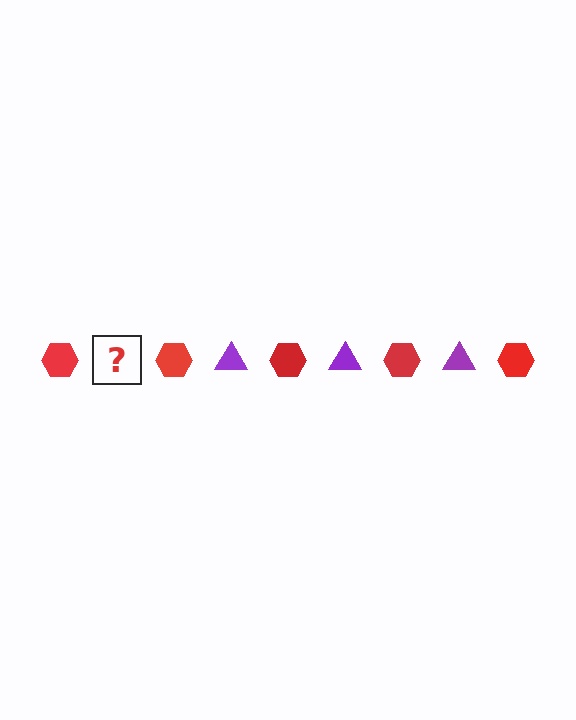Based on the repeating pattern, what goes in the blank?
The blank should be a purple triangle.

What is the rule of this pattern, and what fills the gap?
The rule is that the pattern alternates between red hexagon and purple triangle. The gap should be filled with a purple triangle.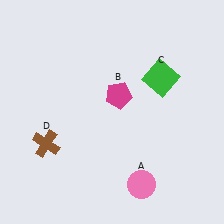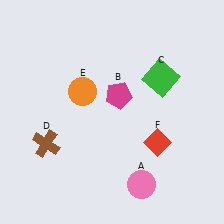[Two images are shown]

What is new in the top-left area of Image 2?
An orange circle (E) was added in the top-left area of Image 2.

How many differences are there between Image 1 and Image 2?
There are 2 differences between the two images.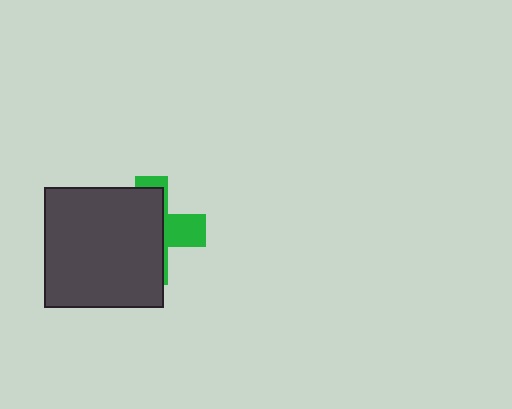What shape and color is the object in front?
The object in front is a dark gray square.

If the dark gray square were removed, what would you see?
You would see the complete green cross.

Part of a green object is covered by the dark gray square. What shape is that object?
It is a cross.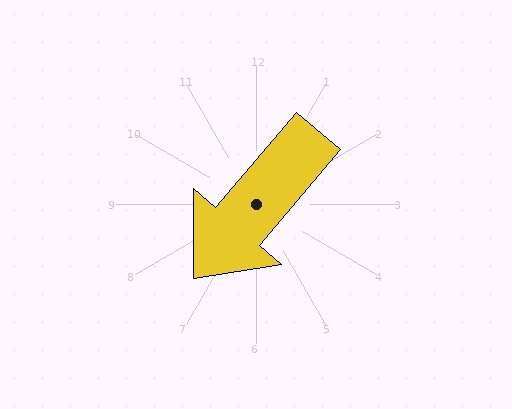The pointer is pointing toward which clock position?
Roughly 7 o'clock.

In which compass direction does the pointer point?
Southwest.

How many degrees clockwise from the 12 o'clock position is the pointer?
Approximately 220 degrees.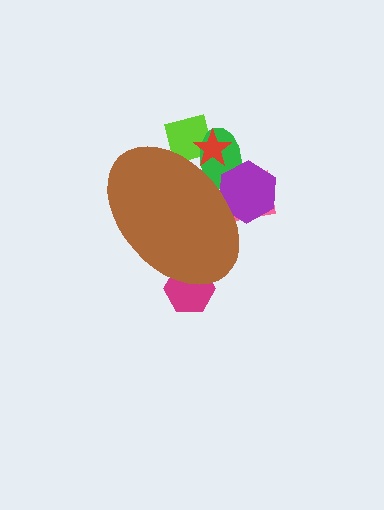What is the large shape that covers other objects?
A brown ellipse.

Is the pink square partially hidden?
Yes, the pink square is partially hidden behind the brown ellipse.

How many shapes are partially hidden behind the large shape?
6 shapes are partially hidden.